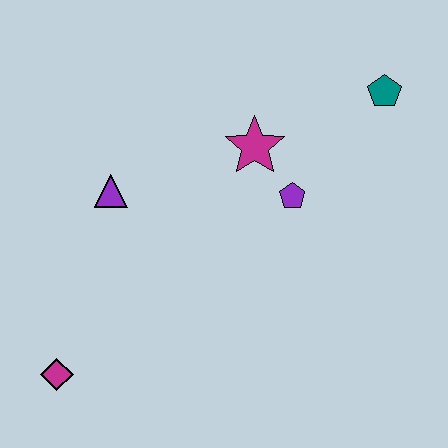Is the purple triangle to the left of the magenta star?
Yes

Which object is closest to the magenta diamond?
The purple triangle is closest to the magenta diamond.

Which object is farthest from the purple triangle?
The teal pentagon is farthest from the purple triangle.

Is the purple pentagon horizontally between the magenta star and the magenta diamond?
No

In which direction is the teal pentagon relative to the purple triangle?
The teal pentagon is to the right of the purple triangle.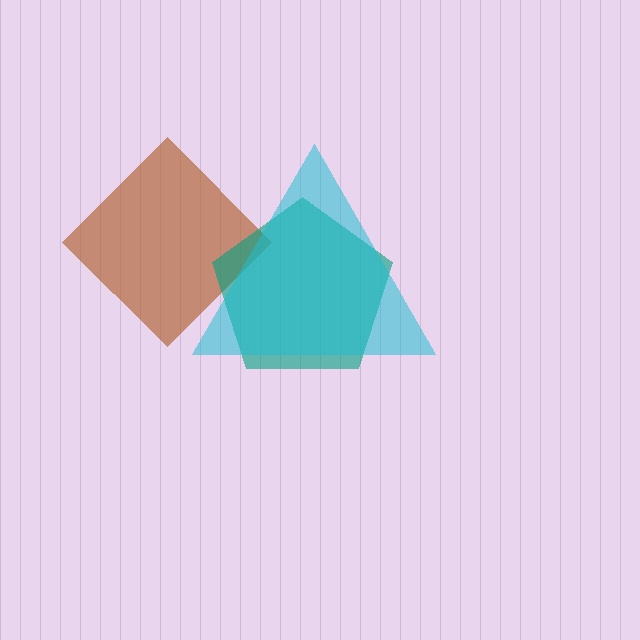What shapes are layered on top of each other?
The layered shapes are: a brown diamond, a teal pentagon, a cyan triangle.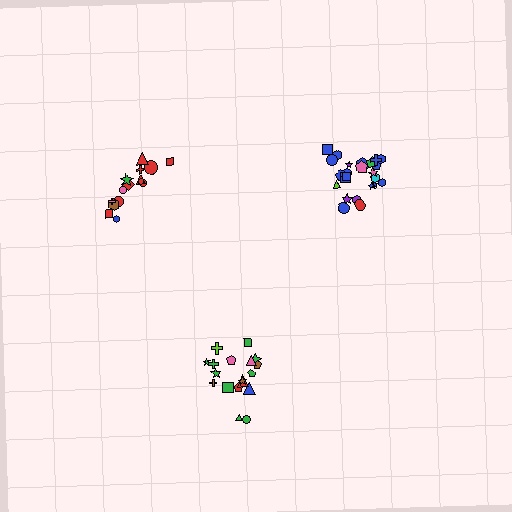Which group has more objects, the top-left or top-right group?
The top-right group.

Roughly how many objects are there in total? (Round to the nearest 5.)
Roughly 60 objects in total.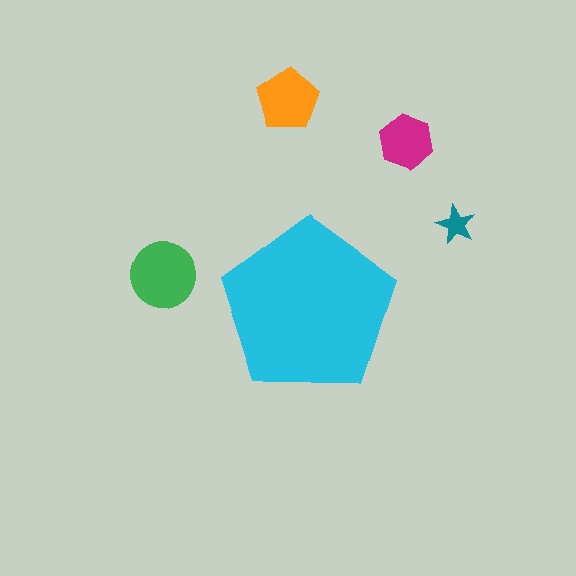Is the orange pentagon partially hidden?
No, the orange pentagon is fully visible.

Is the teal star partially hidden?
No, the teal star is fully visible.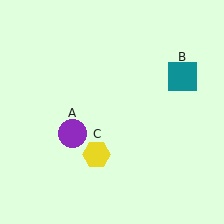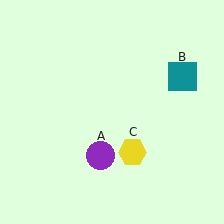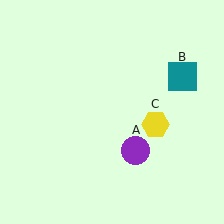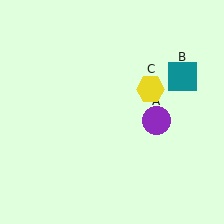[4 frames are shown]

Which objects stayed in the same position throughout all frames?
Teal square (object B) remained stationary.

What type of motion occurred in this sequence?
The purple circle (object A), yellow hexagon (object C) rotated counterclockwise around the center of the scene.